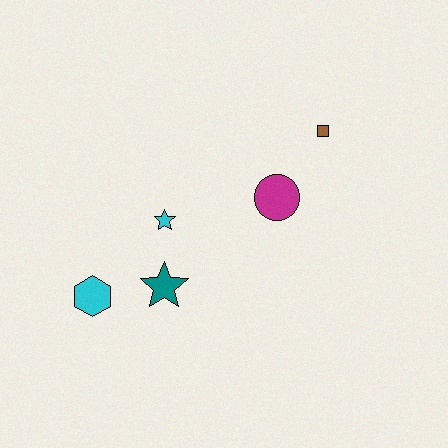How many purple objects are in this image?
There are no purple objects.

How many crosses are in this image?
There are no crosses.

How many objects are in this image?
There are 5 objects.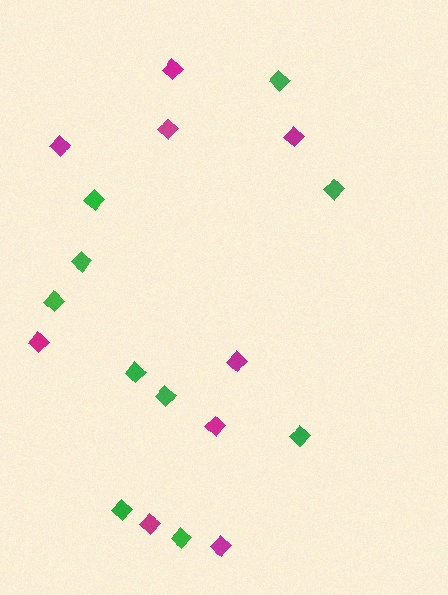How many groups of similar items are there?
There are 2 groups: one group of magenta diamonds (9) and one group of green diamonds (10).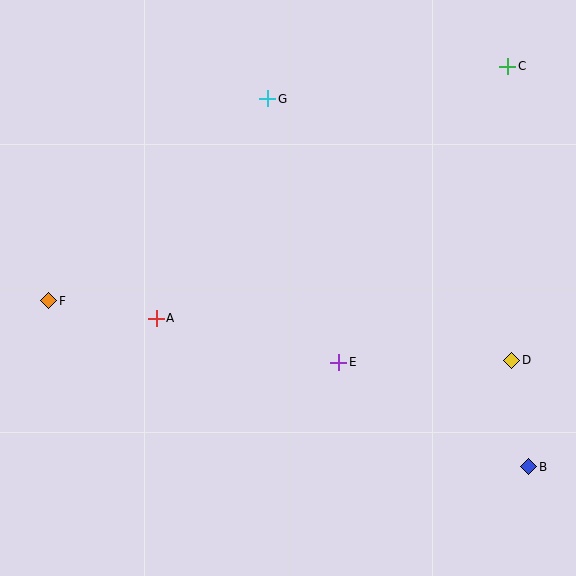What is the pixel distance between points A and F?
The distance between A and F is 109 pixels.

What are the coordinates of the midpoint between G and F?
The midpoint between G and F is at (158, 200).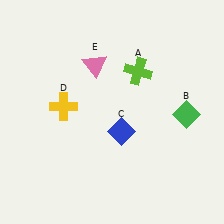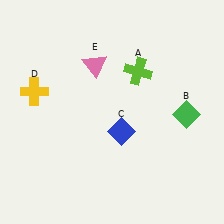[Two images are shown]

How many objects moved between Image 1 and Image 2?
1 object moved between the two images.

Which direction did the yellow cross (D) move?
The yellow cross (D) moved left.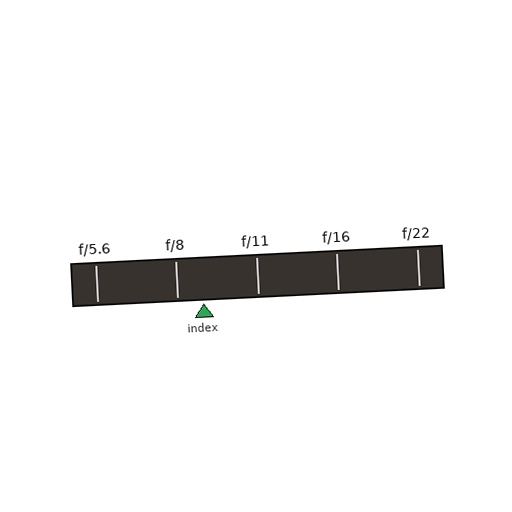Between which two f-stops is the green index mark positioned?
The index mark is between f/8 and f/11.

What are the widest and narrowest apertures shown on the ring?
The widest aperture shown is f/5.6 and the narrowest is f/22.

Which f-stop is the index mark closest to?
The index mark is closest to f/8.